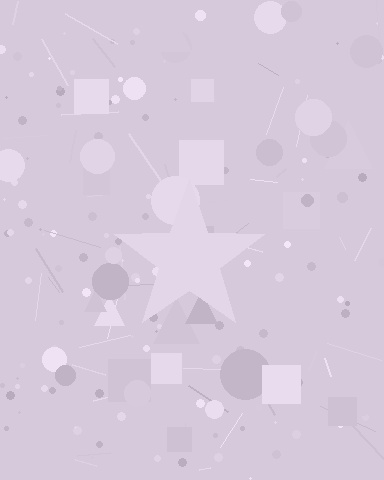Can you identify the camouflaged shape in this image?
The camouflaged shape is a star.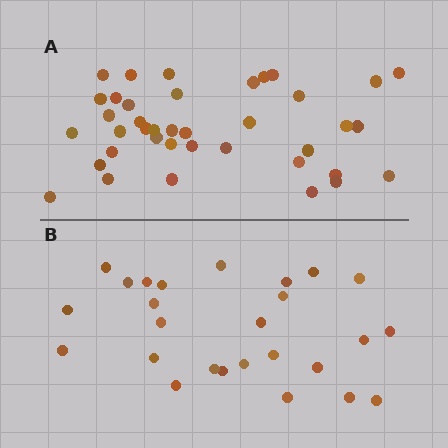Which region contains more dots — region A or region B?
Region A (the top region) has more dots.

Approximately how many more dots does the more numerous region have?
Region A has approximately 15 more dots than region B.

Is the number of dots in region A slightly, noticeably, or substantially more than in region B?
Region A has substantially more. The ratio is roughly 1.5 to 1.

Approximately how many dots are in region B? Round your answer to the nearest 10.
About 30 dots. (The exact count is 26, which rounds to 30.)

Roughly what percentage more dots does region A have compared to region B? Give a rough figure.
About 50% more.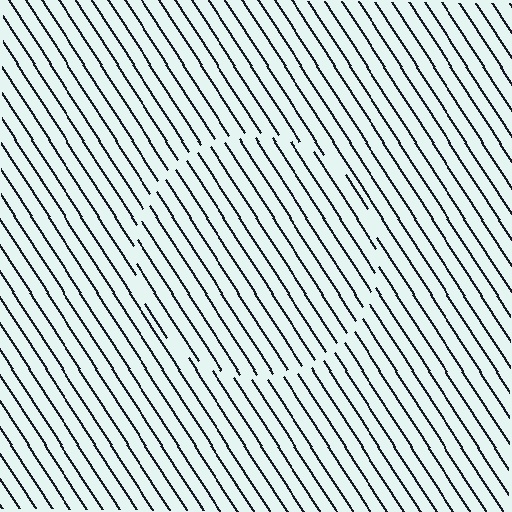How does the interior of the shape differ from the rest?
The interior of the shape contains the same grating, shifted by half a period — the contour is defined by the phase discontinuity where line-ends from the inner and outer gratings abut.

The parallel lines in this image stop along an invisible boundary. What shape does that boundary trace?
An illusory circle. The interior of the shape contains the same grating, shifted by half a period — the contour is defined by the phase discontinuity where line-ends from the inner and outer gratings abut.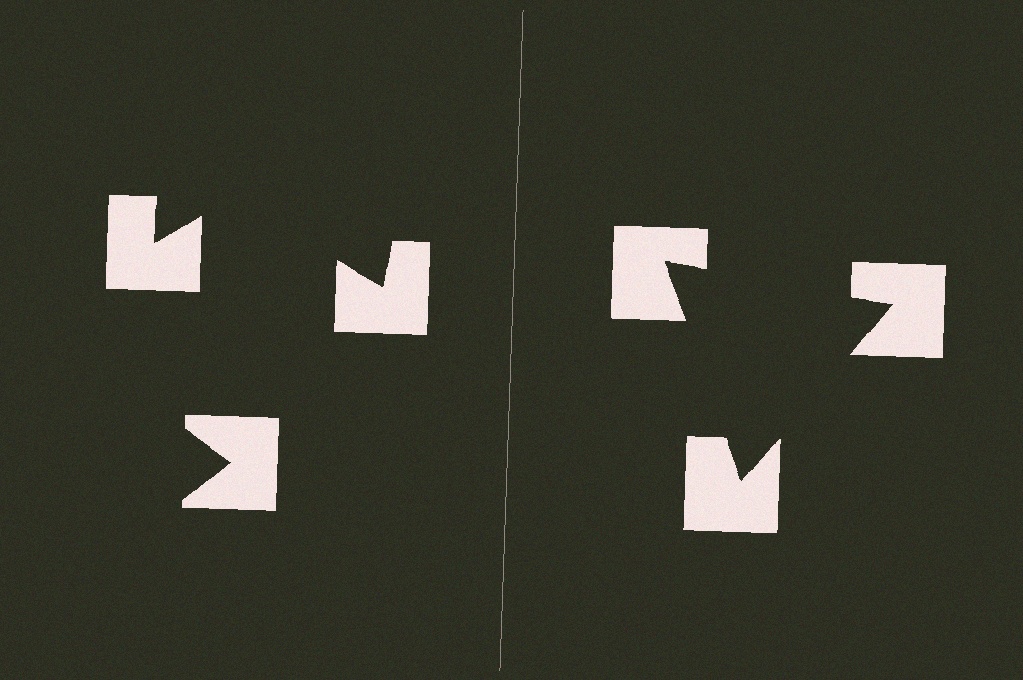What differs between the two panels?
The notched squares are positioned identically on both sides; only the wedge orientations differ. On the right they align to a triangle; on the left they are misaligned.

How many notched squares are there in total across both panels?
6 — 3 on each side.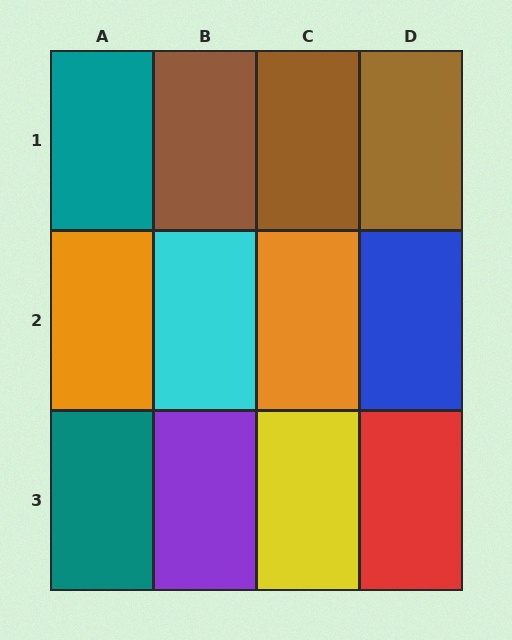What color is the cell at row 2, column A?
Orange.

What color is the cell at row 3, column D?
Red.